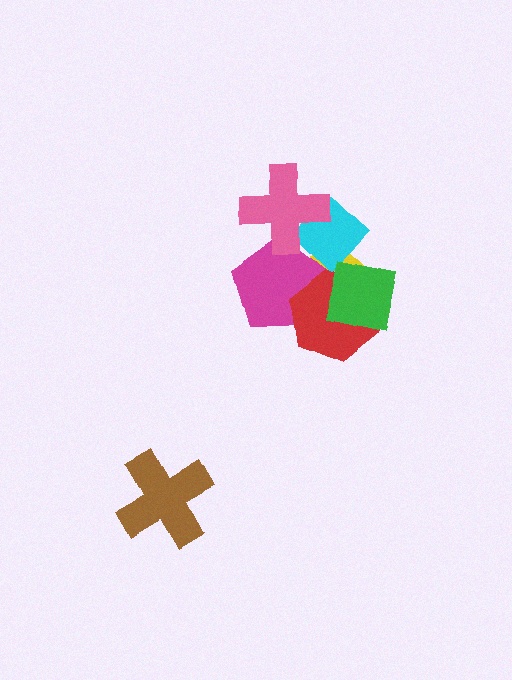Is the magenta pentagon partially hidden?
Yes, it is partially covered by another shape.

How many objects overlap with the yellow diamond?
4 objects overlap with the yellow diamond.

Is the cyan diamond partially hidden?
Yes, it is partially covered by another shape.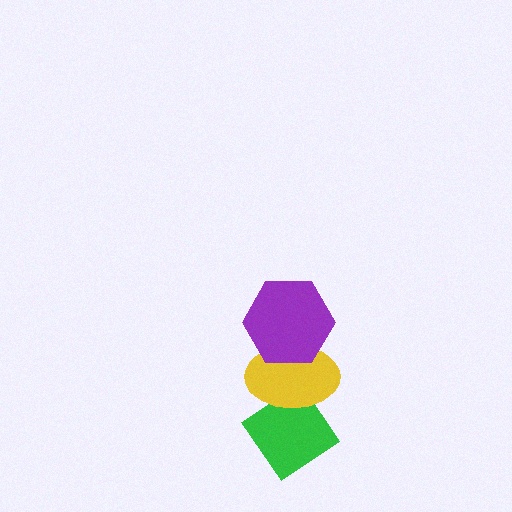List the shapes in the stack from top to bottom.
From top to bottom: the purple hexagon, the yellow ellipse, the green diamond.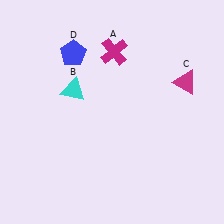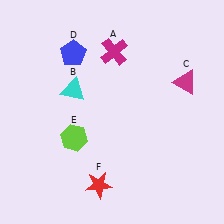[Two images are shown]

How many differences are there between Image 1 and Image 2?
There are 2 differences between the two images.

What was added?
A lime hexagon (E), a red star (F) were added in Image 2.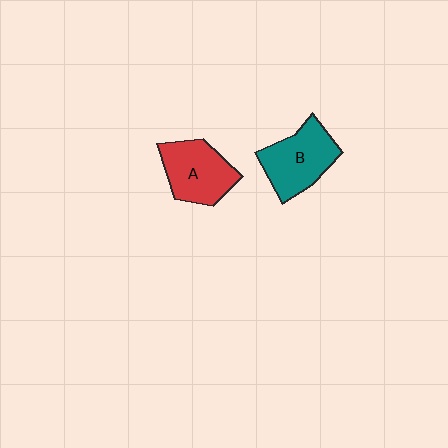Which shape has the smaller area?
Shape A (red).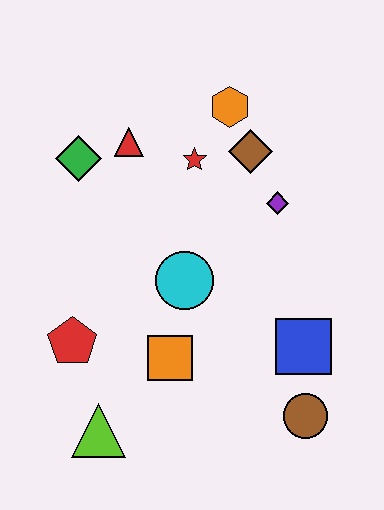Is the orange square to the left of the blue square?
Yes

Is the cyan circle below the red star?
Yes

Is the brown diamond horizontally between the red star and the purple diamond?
Yes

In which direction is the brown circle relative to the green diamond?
The brown circle is below the green diamond.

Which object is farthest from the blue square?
The green diamond is farthest from the blue square.